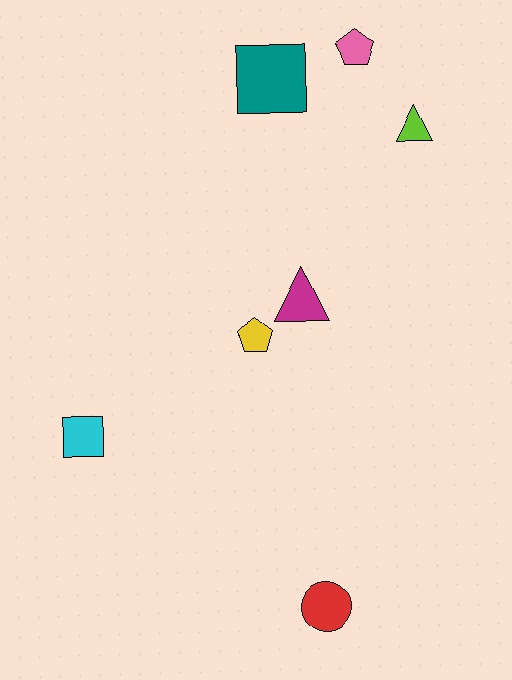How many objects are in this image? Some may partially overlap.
There are 7 objects.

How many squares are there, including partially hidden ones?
There are 2 squares.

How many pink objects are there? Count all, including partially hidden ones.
There is 1 pink object.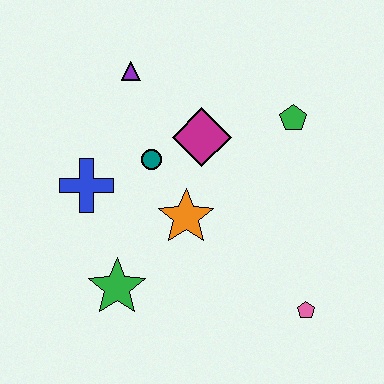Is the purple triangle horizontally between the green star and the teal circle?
Yes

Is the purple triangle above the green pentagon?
Yes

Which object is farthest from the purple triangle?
The pink pentagon is farthest from the purple triangle.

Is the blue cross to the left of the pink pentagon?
Yes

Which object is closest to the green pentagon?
The magenta diamond is closest to the green pentagon.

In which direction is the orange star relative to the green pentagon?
The orange star is to the left of the green pentagon.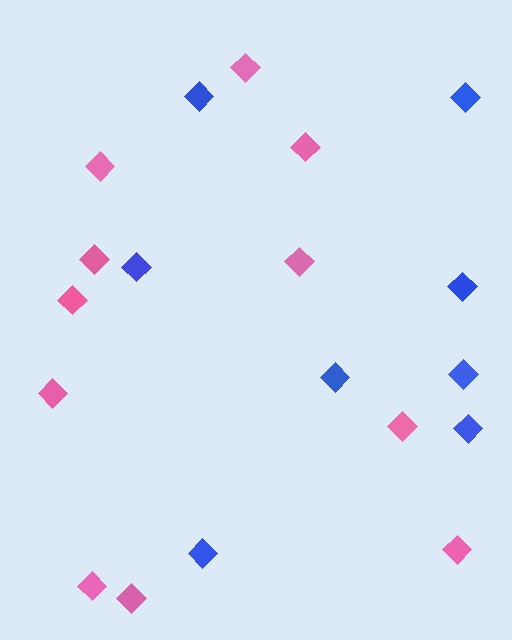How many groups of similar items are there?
There are 2 groups: one group of pink diamonds (11) and one group of blue diamonds (8).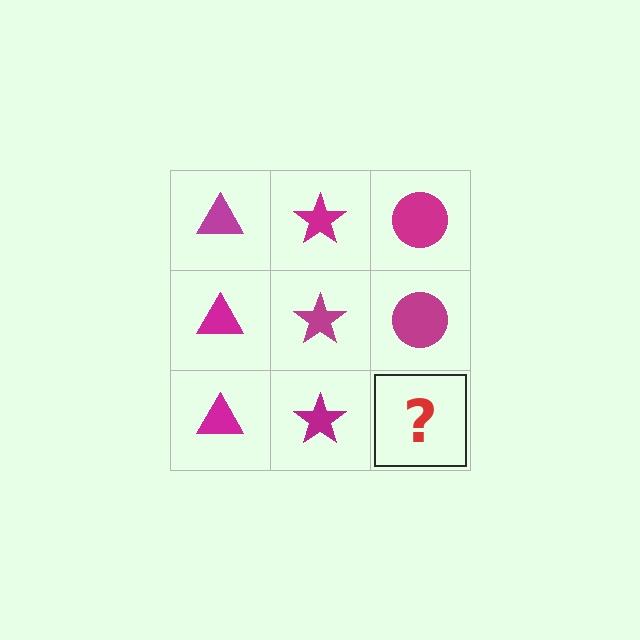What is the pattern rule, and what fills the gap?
The rule is that each column has a consistent shape. The gap should be filled with a magenta circle.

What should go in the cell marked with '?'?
The missing cell should contain a magenta circle.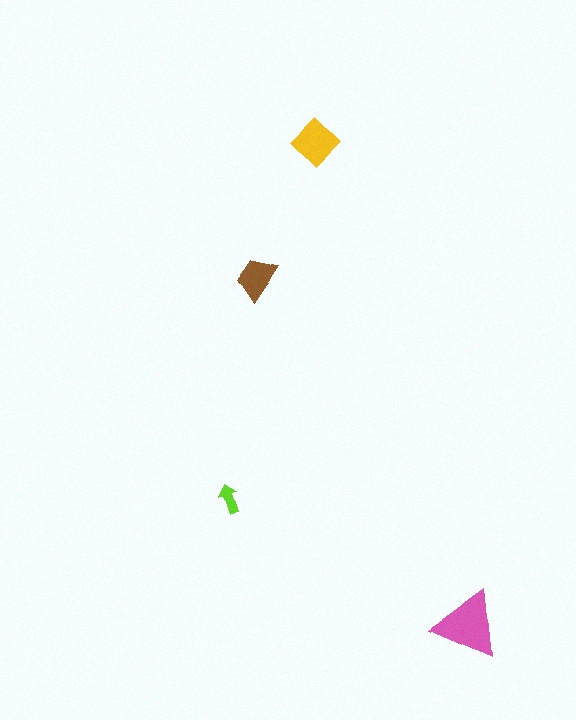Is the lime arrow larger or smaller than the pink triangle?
Smaller.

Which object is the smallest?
The lime arrow.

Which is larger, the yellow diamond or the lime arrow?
The yellow diamond.